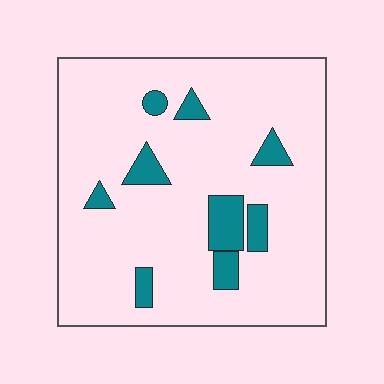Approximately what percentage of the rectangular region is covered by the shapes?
Approximately 10%.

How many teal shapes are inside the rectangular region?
9.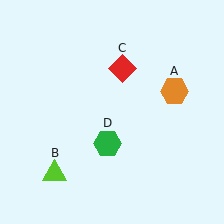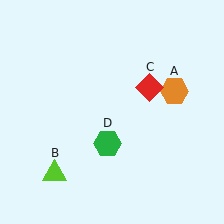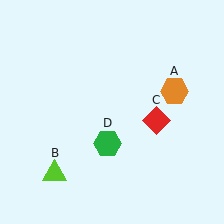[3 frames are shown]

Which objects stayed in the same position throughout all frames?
Orange hexagon (object A) and lime triangle (object B) and green hexagon (object D) remained stationary.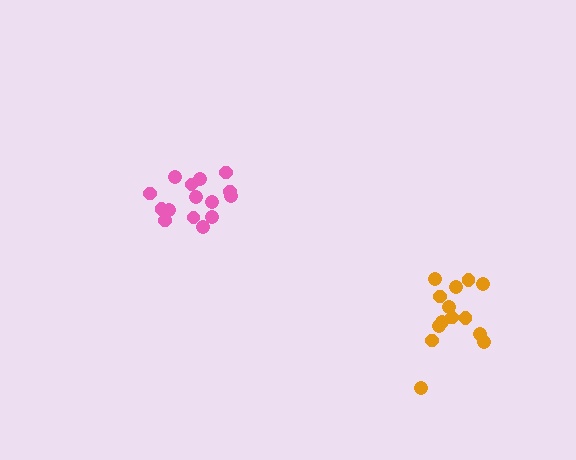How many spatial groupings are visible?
There are 2 spatial groupings.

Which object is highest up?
The pink cluster is topmost.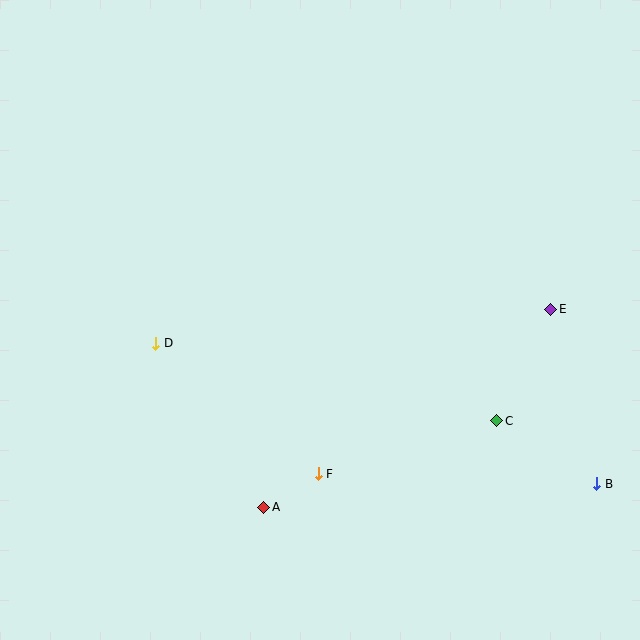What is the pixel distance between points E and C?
The distance between E and C is 124 pixels.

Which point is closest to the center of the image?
Point F at (318, 474) is closest to the center.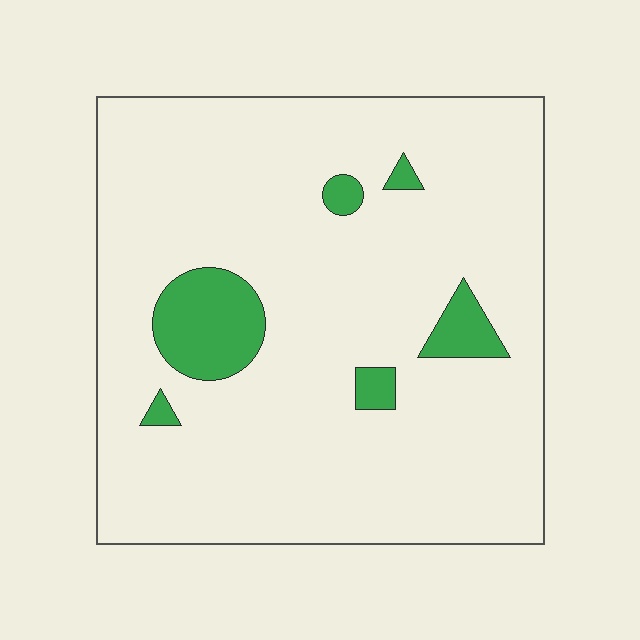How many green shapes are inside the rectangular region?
6.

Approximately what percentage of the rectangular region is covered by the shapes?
Approximately 10%.